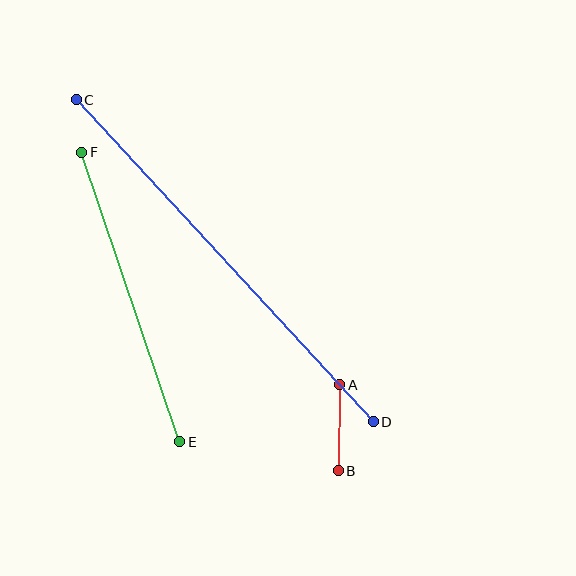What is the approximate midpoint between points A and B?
The midpoint is at approximately (339, 428) pixels.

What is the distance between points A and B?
The distance is approximately 86 pixels.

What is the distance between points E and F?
The distance is approximately 306 pixels.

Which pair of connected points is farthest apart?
Points C and D are farthest apart.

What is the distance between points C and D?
The distance is approximately 438 pixels.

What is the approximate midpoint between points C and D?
The midpoint is at approximately (225, 261) pixels.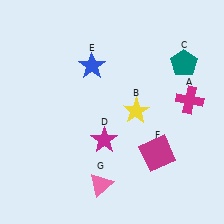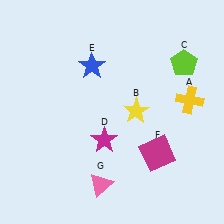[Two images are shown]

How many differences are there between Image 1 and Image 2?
There are 2 differences between the two images.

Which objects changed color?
A changed from magenta to yellow. C changed from teal to lime.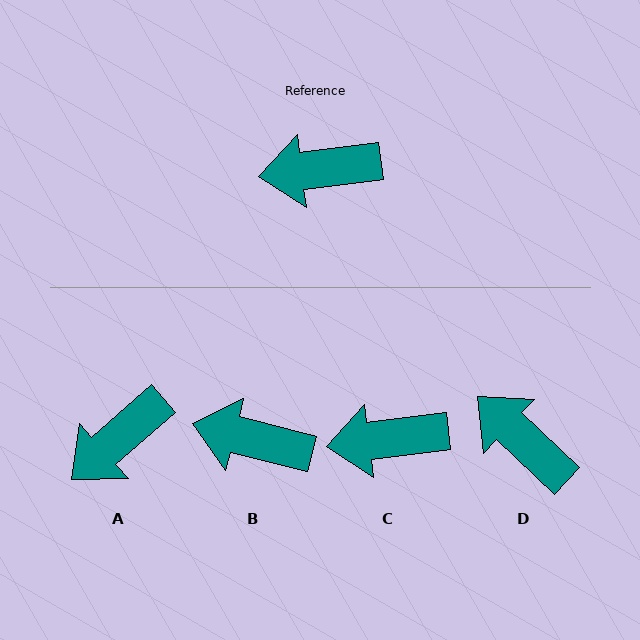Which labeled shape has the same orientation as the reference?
C.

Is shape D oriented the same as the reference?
No, it is off by about 50 degrees.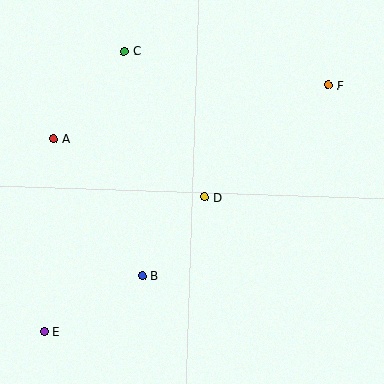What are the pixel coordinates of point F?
Point F is at (328, 85).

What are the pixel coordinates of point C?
Point C is at (124, 51).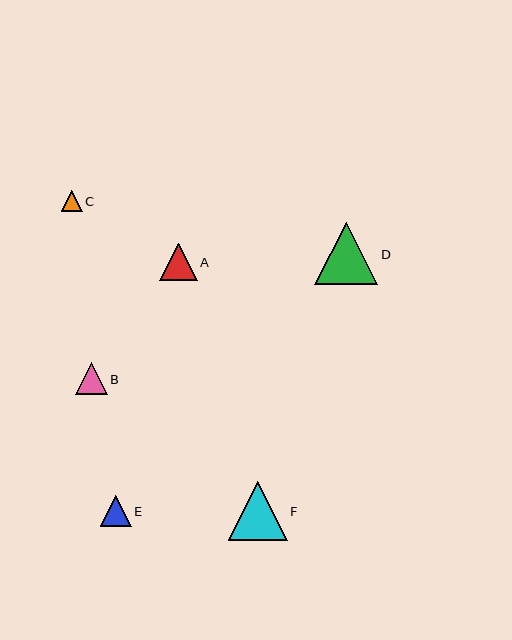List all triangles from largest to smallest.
From largest to smallest: D, F, A, B, E, C.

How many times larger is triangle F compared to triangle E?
Triangle F is approximately 1.9 times the size of triangle E.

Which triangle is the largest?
Triangle D is the largest with a size of approximately 63 pixels.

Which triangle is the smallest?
Triangle C is the smallest with a size of approximately 21 pixels.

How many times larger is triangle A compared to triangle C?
Triangle A is approximately 1.8 times the size of triangle C.